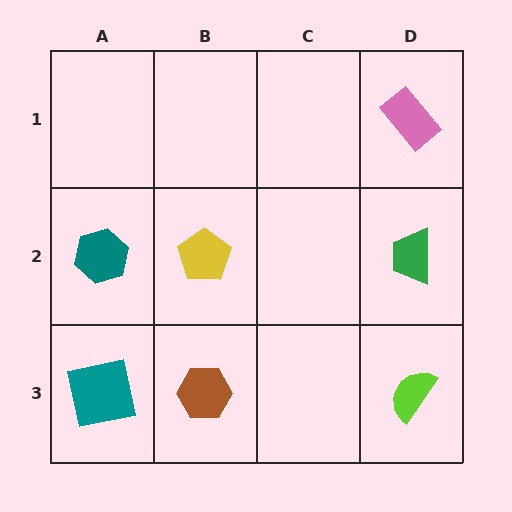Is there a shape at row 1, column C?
No, that cell is empty.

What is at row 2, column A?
A teal hexagon.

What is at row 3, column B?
A brown hexagon.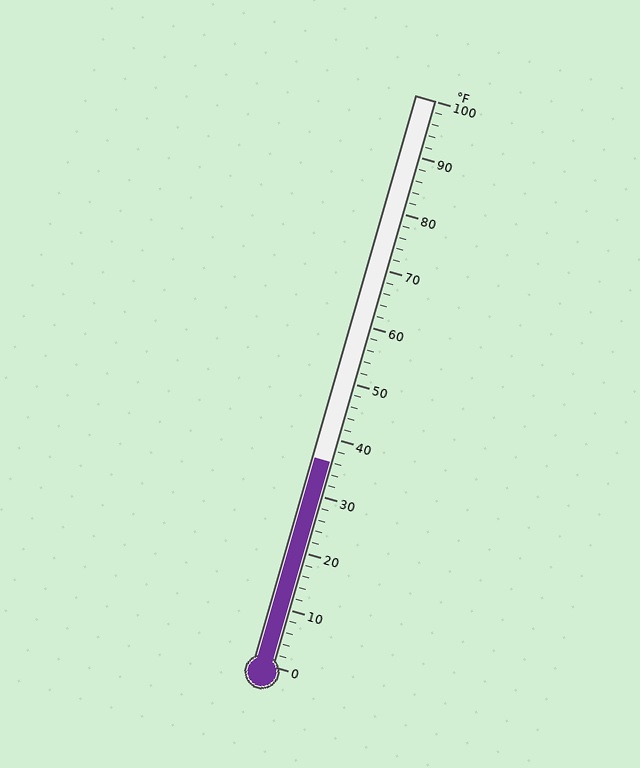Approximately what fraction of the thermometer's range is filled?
The thermometer is filled to approximately 35% of its range.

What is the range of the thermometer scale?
The thermometer scale ranges from 0°F to 100°F.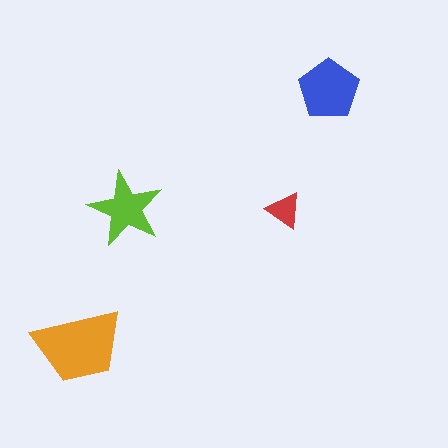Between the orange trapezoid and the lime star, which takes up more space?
The orange trapezoid.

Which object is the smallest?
The red triangle.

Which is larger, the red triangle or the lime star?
The lime star.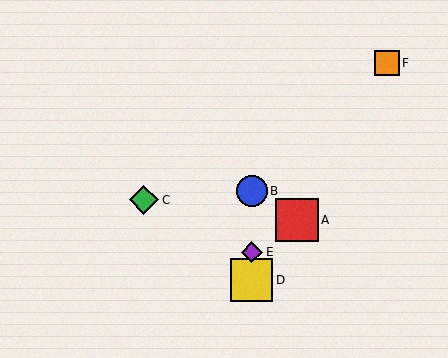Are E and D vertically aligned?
Yes, both are at x≈252.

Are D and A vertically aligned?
No, D is at x≈252 and A is at x≈297.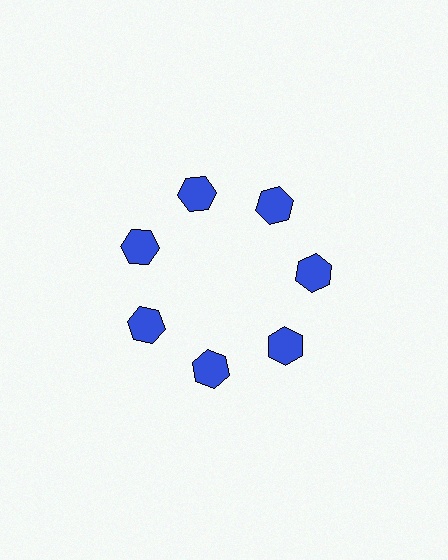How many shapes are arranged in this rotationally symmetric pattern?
There are 7 shapes, arranged in 7 groups of 1.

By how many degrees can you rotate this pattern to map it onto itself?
The pattern maps onto itself every 51 degrees of rotation.